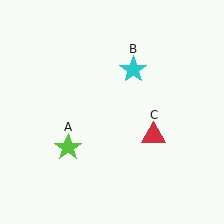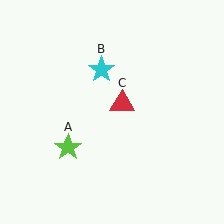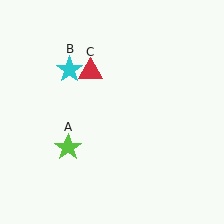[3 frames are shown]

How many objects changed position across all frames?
2 objects changed position: cyan star (object B), red triangle (object C).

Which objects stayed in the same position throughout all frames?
Lime star (object A) remained stationary.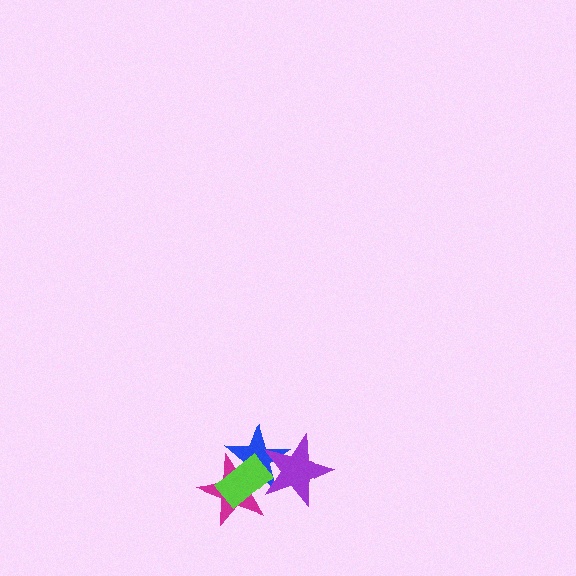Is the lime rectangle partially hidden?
Yes, it is partially covered by another shape.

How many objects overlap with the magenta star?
3 objects overlap with the magenta star.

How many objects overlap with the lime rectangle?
3 objects overlap with the lime rectangle.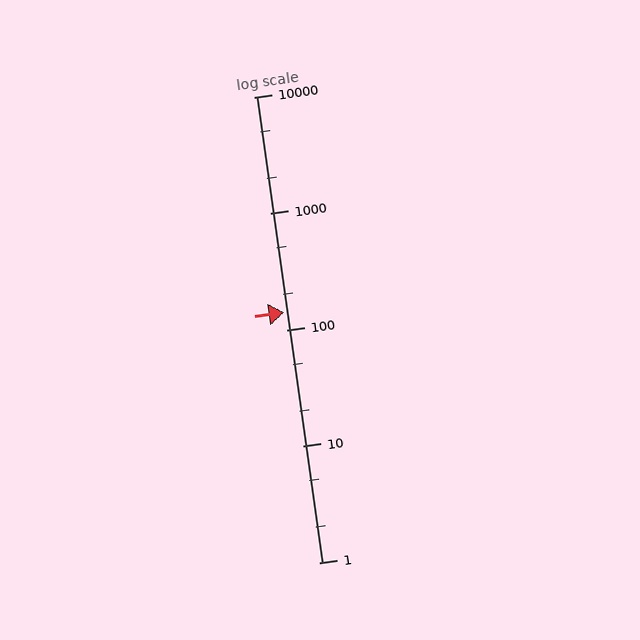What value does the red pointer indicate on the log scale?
The pointer indicates approximately 140.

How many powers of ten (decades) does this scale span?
The scale spans 4 decades, from 1 to 10000.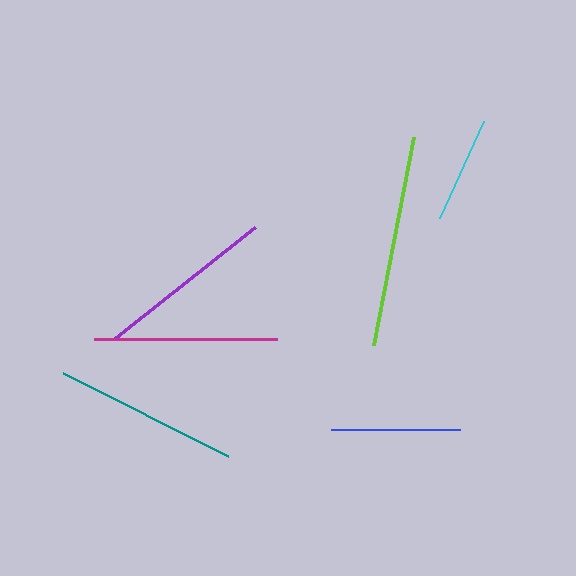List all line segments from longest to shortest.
From longest to shortest: lime, teal, magenta, purple, blue, cyan.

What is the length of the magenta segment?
The magenta segment is approximately 183 pixels long.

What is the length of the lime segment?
The lime segment is approximately 212 pixels long.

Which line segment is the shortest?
The cyan line is the shortest at approximately 106 pixels.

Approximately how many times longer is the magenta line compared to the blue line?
The magenta line is approximately 1.4 times the length of the blue line.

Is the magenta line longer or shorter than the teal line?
The teal line is longer than the magenta line.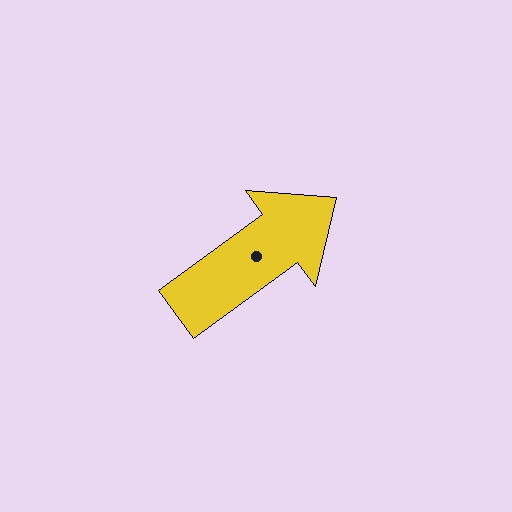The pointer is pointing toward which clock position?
Roughly 2 o'clock.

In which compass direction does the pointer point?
Northeast.